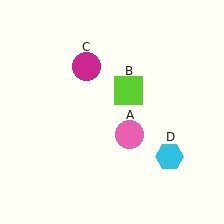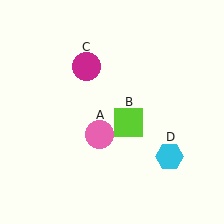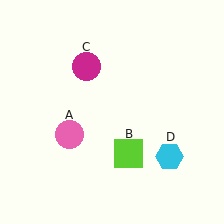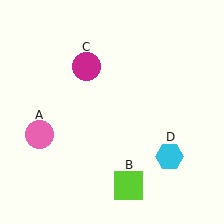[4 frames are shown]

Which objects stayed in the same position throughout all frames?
Magenta circle (object C) and cyan hexagon (object D) remained stationary.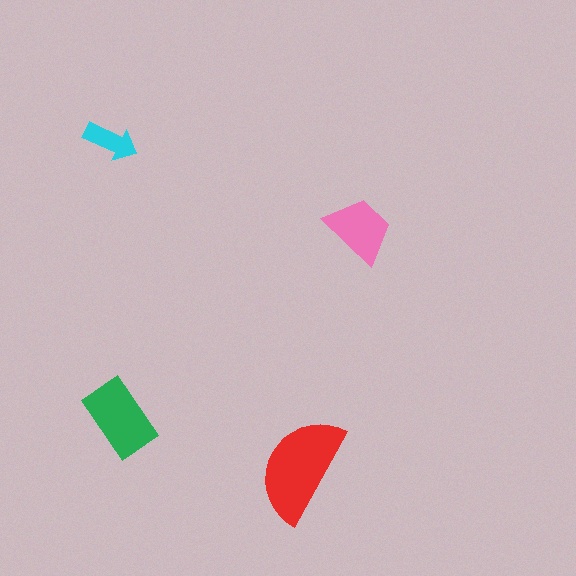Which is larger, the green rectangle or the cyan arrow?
The green rectangle.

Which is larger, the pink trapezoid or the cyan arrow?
The pink trapezoid.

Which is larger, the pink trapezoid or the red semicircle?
The red semicircle.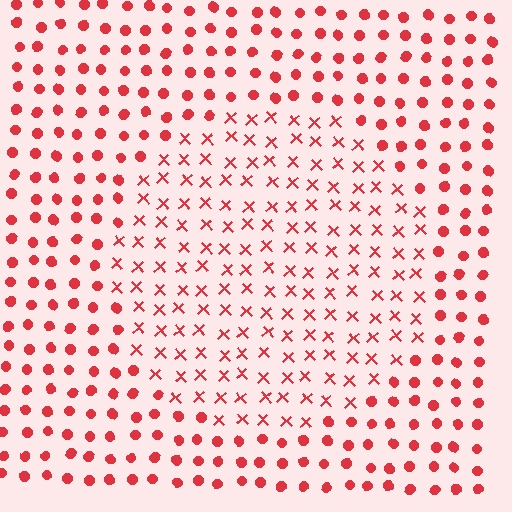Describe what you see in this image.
The image is filled with small red elements arranged in a uniform grid. A circle-shaped region contains X marks, while the surrounding area contains circles. The boundary is defined purely by the change in element shape.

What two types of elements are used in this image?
The image uses X marks inside the circle region and circles outside it.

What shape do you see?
I see a circle.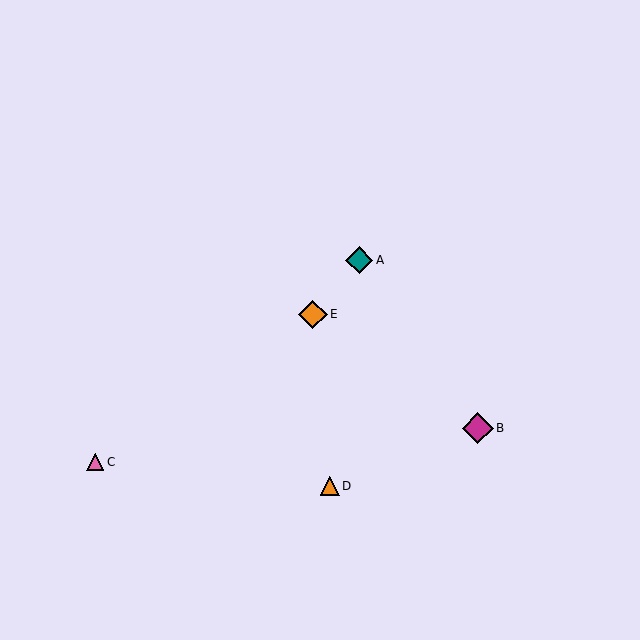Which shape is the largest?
The magenta diamond (labeled B) is the largest.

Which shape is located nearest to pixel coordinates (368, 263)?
The teal diamond (labeled A) at (359, 260) is nearest to that location.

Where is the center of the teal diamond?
The center of the teal diamond is at (359, 260).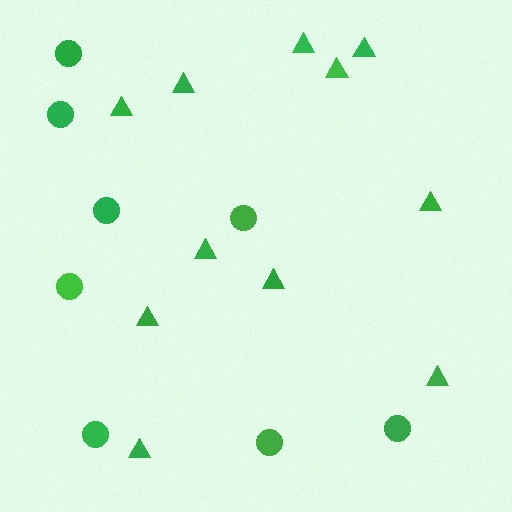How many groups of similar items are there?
There are 2 groups: one group of circles (8) and one group of triangles (11).